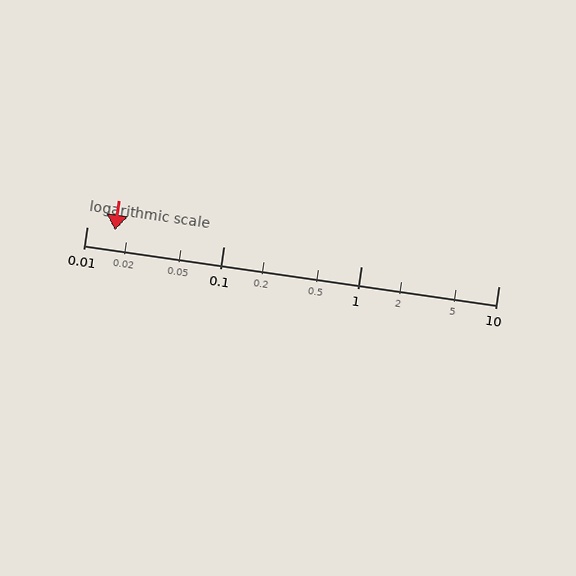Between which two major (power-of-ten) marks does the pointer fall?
The pointer is between 0.01 and 0.1.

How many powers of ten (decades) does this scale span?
The scale spans 3 decades, from 0.01 to 10.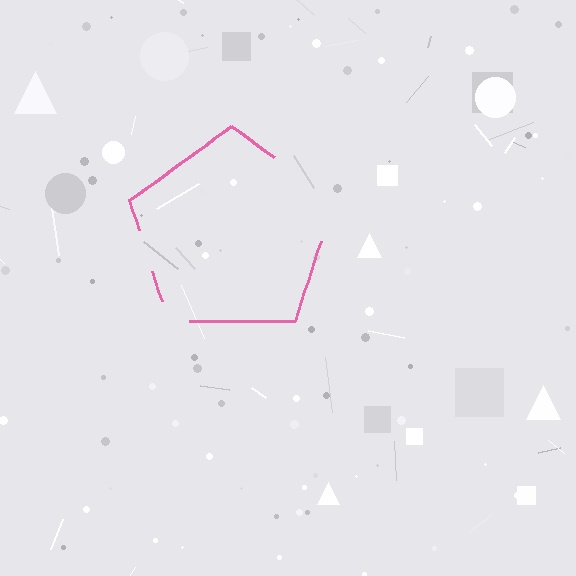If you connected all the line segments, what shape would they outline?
They would outline a pentagon.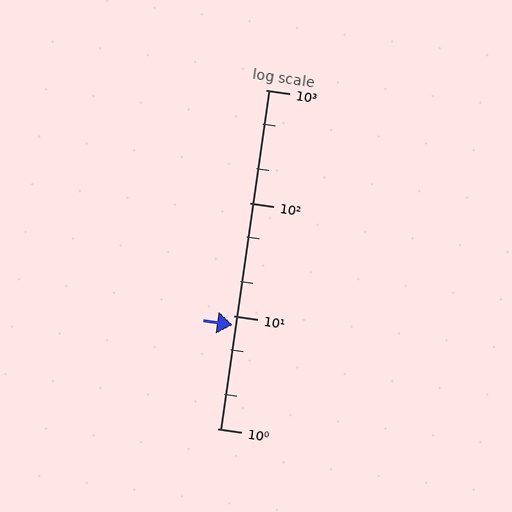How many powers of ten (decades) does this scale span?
The scale spans 3 decades, from 1 to 1000.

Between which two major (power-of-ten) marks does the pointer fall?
The pointer is between 1 and 10.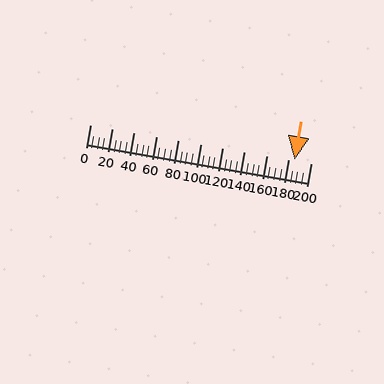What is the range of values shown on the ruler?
The ruler shows values from 0 to 200.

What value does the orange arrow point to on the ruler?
The orange arrow points to approximately 185.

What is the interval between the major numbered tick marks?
The major tick marks are spaced 20 units apart.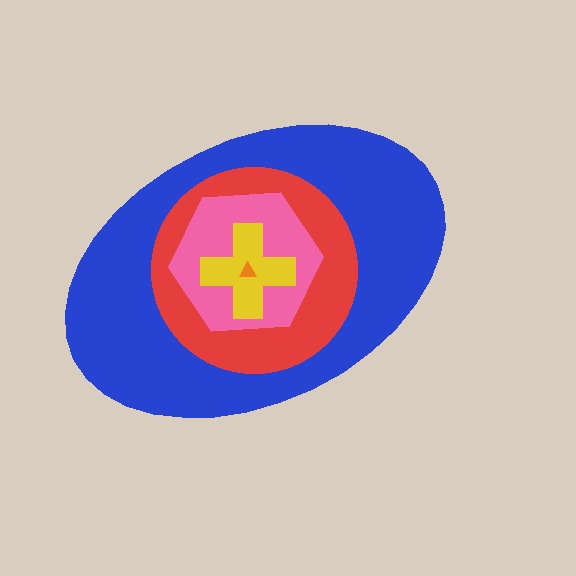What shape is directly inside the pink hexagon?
The yellow cross.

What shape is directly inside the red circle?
The pink hexagon.